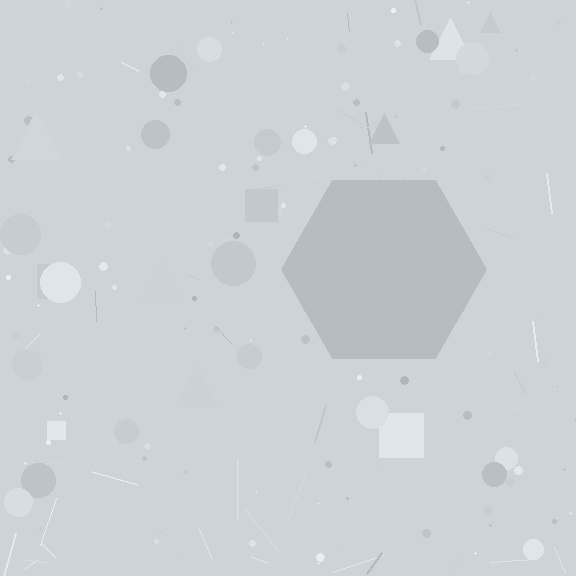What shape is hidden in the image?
A hexagon is hidden in the image.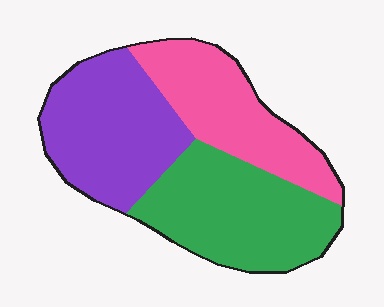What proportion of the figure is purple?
Purple covers 34% of the figure.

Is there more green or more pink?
Green.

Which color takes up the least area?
Pink, at roughly 30%.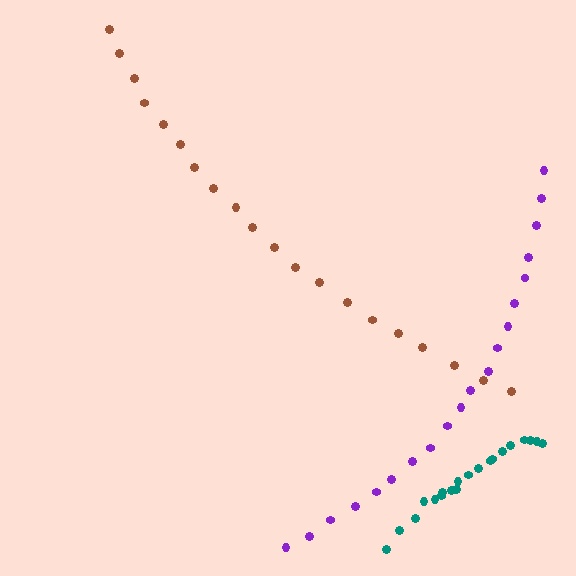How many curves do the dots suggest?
There are 3 distinct paths.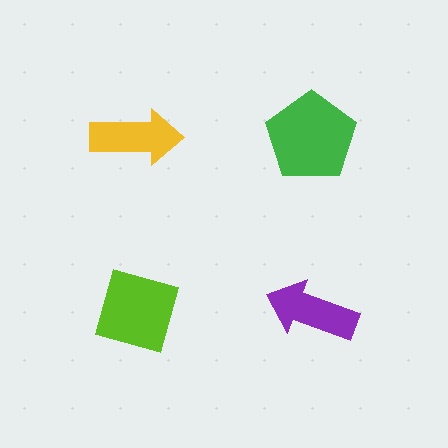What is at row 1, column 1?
A yellow arrow.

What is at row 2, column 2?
A purple arrow.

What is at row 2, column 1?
A lime diamond.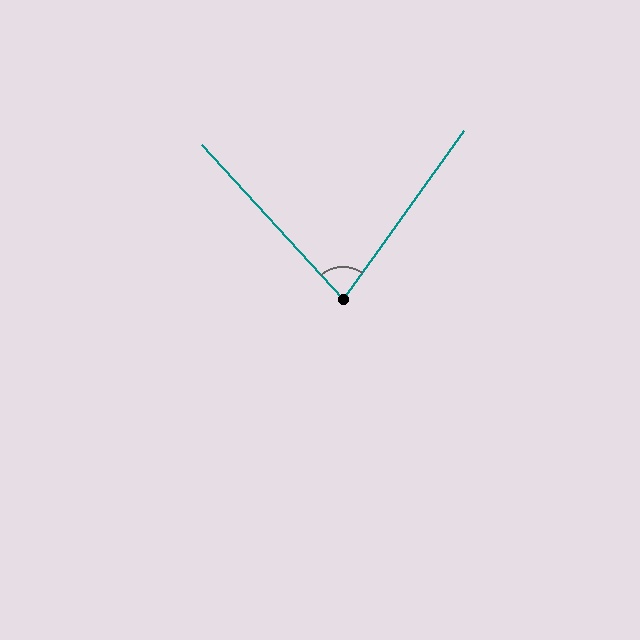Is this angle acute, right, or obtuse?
It is acute.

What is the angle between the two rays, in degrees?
Approximately 78 degrees.